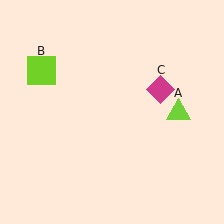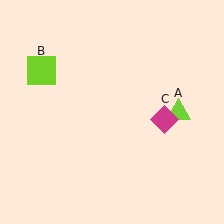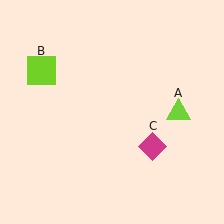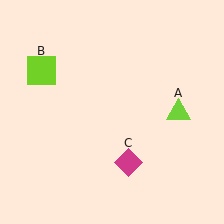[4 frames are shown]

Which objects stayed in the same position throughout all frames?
Lime triangle (object A) and lime square (object B) remained stationary.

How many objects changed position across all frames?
1 object changed position: magenta diamond (object C).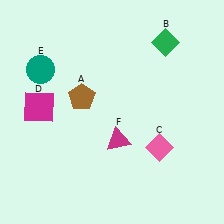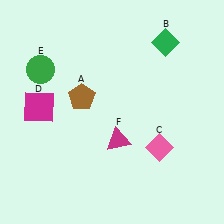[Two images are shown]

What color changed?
The circle (E) changed from teal in Image 1 to green in Image 2.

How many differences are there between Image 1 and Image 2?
There is 1 difference between the two images.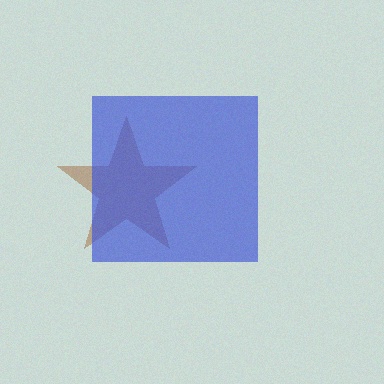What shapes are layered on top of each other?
The layered shapes are: a brown star, a blue square.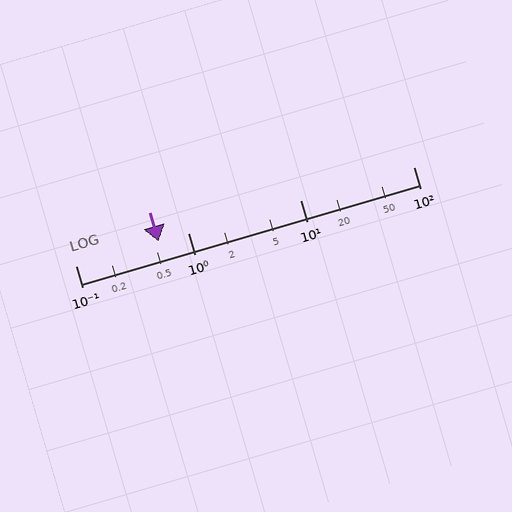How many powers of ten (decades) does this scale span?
The scale spans 3 decades, from 0.1 to 100.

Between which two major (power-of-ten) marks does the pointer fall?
The pointer is between 0.1 and 1.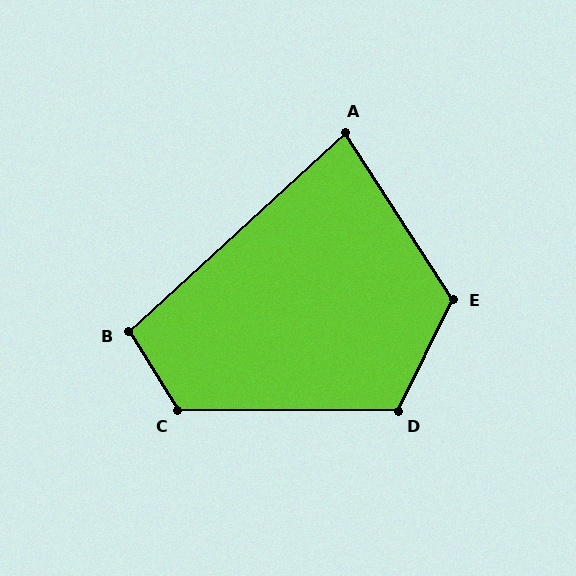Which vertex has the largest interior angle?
C, at approximately 122 degrees.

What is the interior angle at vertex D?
Approximately 116 degrees (obtuse).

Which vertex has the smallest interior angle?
A, at approximately 80 degrees.